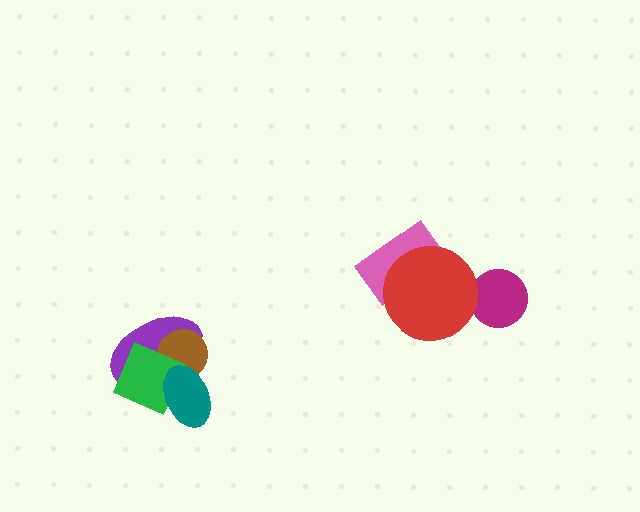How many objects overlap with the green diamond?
3 objects overlap with the green diamond.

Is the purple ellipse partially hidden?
Yes, it is partially covered by another shape.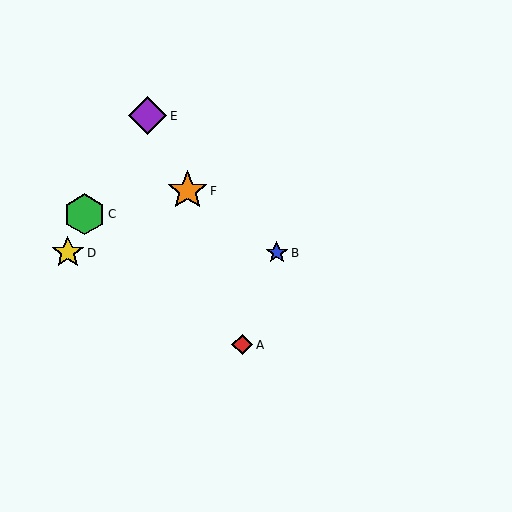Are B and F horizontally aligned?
No, B is at y≈253 and F is at y≈191.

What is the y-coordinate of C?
Object C is at y≈214.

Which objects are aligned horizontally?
Objects B, D are aligned horizontally.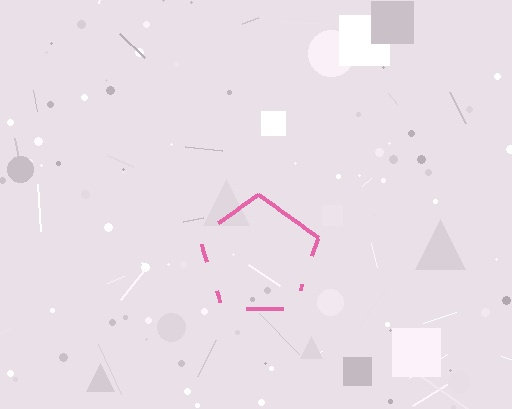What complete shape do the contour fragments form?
The contour fragments form a pentagon.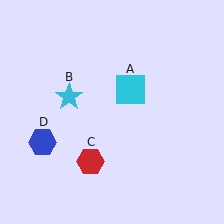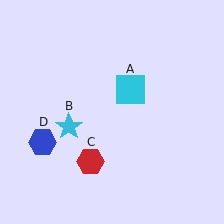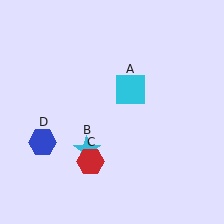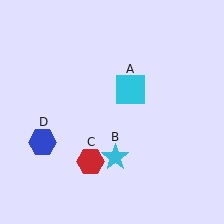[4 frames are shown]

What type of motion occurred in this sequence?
The cyan star (object B) rotated counterclockwise around the center of the scene.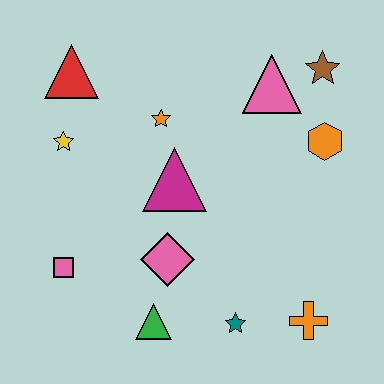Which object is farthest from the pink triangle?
The pink square is farthest from the pink triangle.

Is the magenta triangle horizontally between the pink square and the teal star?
Yes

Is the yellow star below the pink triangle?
Yes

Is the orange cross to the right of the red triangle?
Yes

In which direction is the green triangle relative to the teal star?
The green triangle is to the left of the teal star.